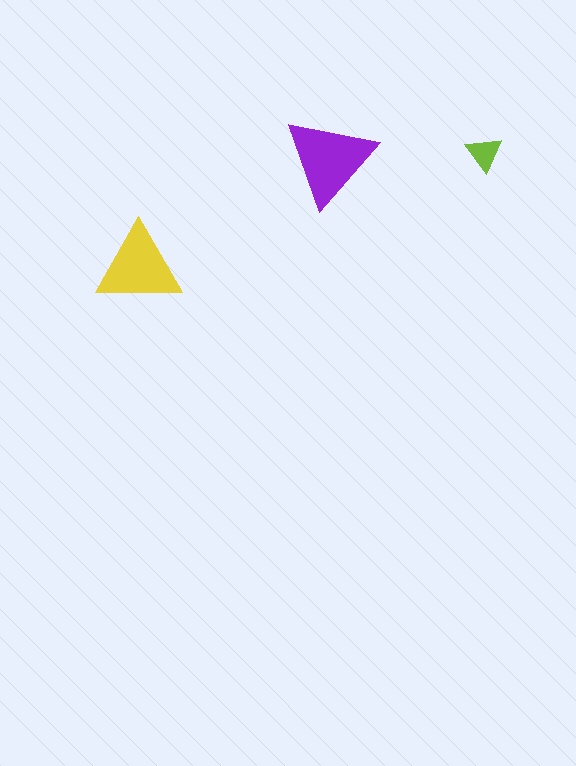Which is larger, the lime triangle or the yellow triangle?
The yellow one.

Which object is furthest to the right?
The lime triangle is rightmost.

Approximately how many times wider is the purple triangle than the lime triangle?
About 2.5 times wider.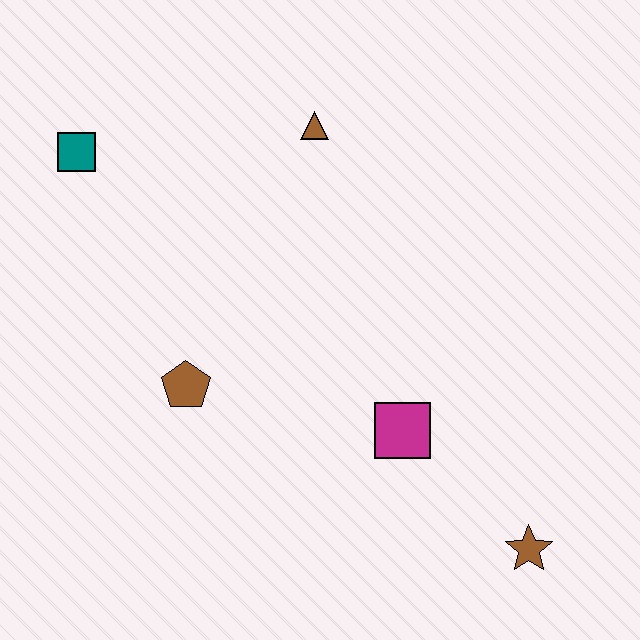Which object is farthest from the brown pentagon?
The brown star is farthest from the brown pentagon.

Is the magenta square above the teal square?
No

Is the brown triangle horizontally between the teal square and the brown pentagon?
No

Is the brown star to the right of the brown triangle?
Yes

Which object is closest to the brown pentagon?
The magenta square is closest to the brown pentagon.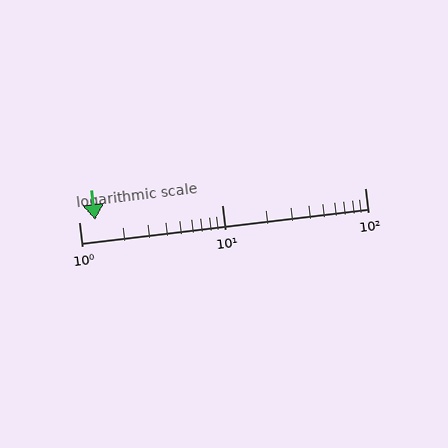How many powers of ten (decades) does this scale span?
The scale spans 2 decades, from 1 to 100.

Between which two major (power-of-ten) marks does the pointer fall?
The pointer is between 1 and 10.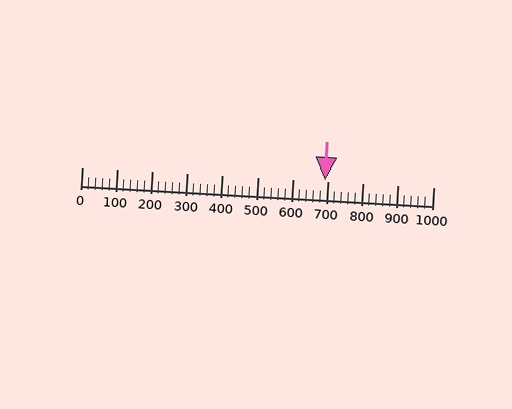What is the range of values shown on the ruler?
The ruler shows values from 0 to 1000.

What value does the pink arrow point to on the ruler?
The pink arrow points to approximately 690.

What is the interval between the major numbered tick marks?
The major tick marks are spaced 100 units apart.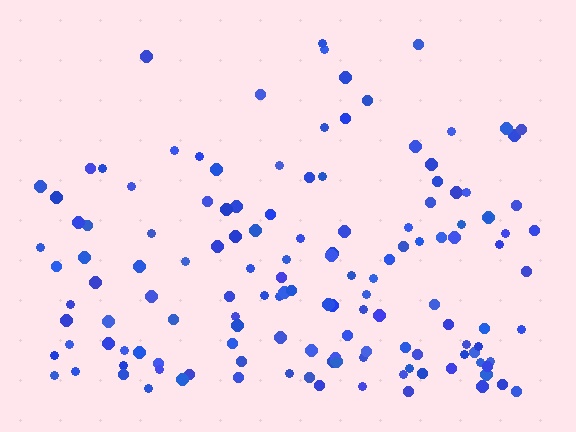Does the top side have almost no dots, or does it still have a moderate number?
Still a moderate number, just noticeably fewer than the bottom.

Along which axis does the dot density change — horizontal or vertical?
Vertical.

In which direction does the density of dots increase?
From top to bottom, with the bottom side densest.